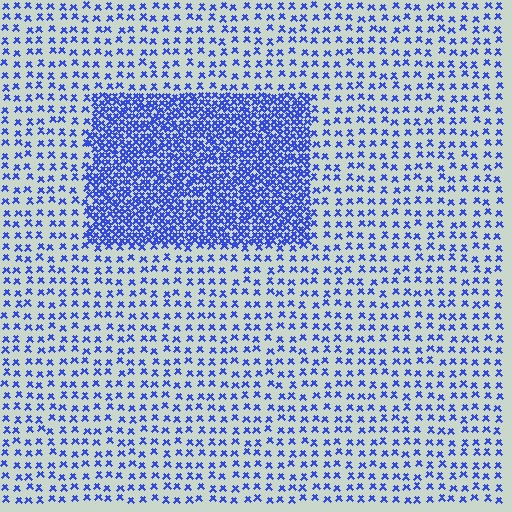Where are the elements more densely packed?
The elements are more densely packed inside the rectangle boundary.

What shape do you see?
I see a rectangle.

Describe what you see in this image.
The image contains small blue elements arranged at two different densities. A rectangle-shaped region is visible where the elements are more densely packed than the surrounding area.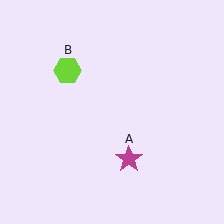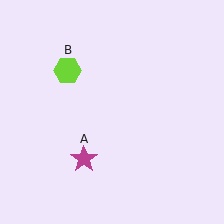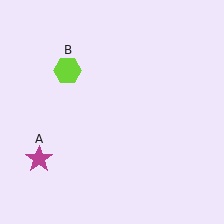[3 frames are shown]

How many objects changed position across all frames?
1 object changed position: magenta star (object A).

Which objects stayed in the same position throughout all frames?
Lime hexagon (object B) remained stationary.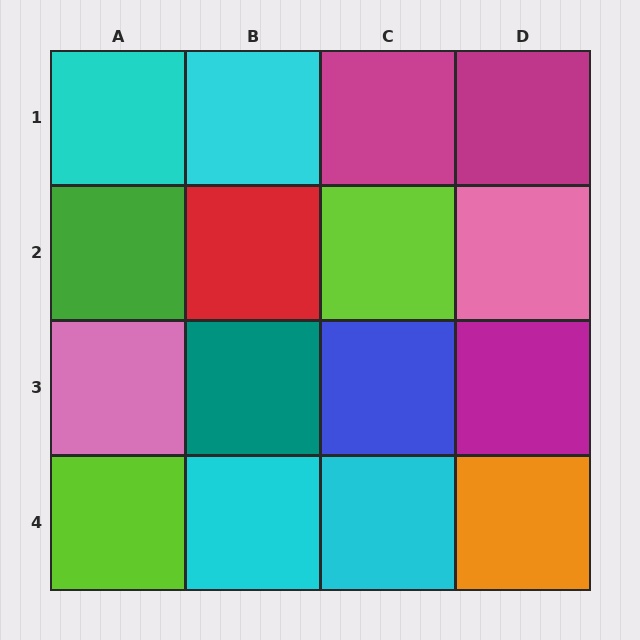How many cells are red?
1 cell is red.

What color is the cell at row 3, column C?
Blue.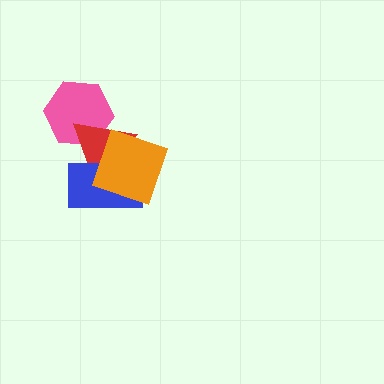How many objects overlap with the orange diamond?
2 objects overlap with the orange diamond.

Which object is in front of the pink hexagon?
The red triangle is in front of the pink hexagon.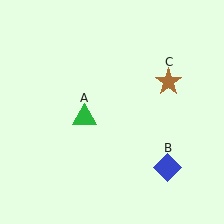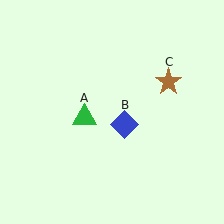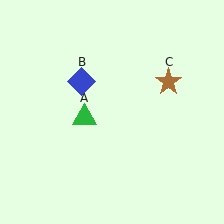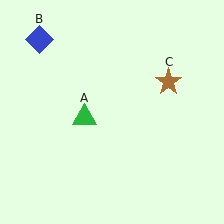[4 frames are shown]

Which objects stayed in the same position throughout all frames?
Green triangle (object A) and brown star (object C) remained stationary.